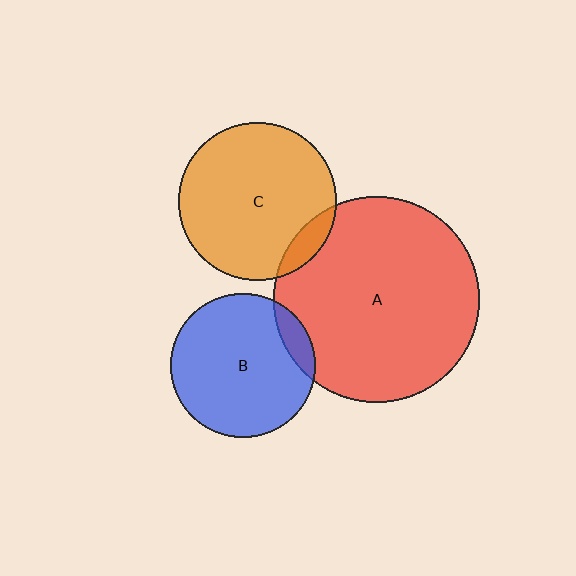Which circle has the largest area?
Circle A (red).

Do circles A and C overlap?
Yes.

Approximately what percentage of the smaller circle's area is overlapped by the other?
Approximately 10%.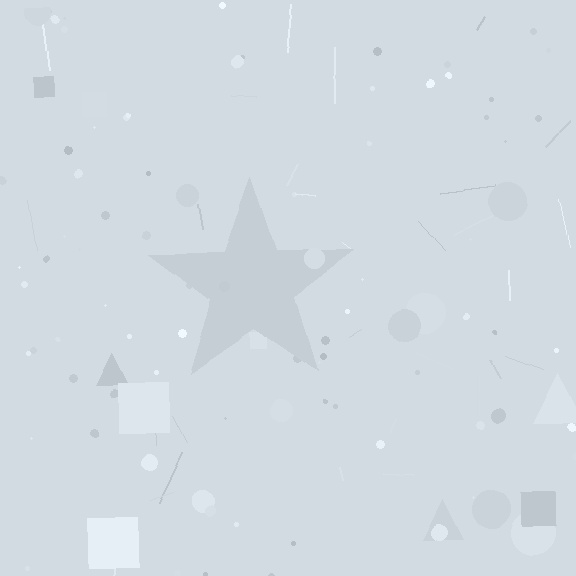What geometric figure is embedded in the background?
A star is embedded in the background.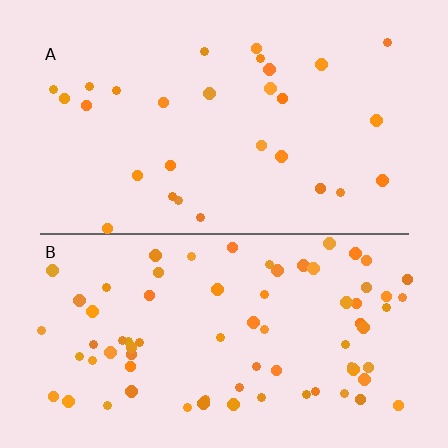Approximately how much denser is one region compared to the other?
Approximately 2.6× — region B over region A.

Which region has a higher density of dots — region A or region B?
B (the bottom).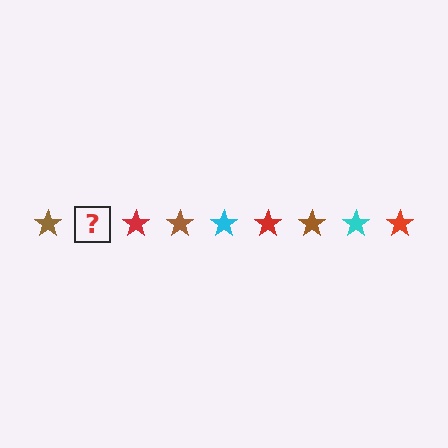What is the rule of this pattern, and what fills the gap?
The rule is that the pattern cycles through brown, cyan, red stars. The gap should be filled with a cyan star.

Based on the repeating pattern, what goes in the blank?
The blank should be a cyan star.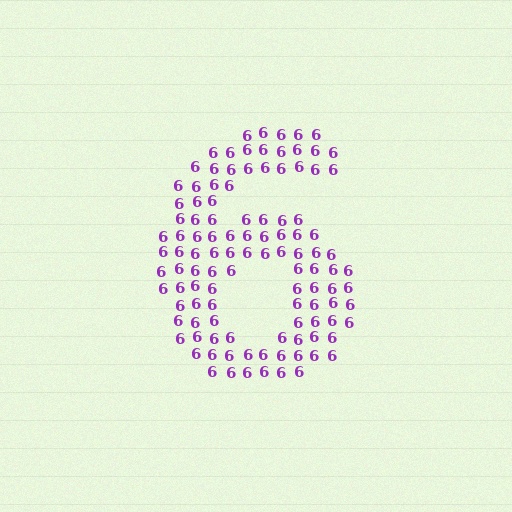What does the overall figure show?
The overall figure shows the digit 6.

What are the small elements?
The small elements are digit 6's.